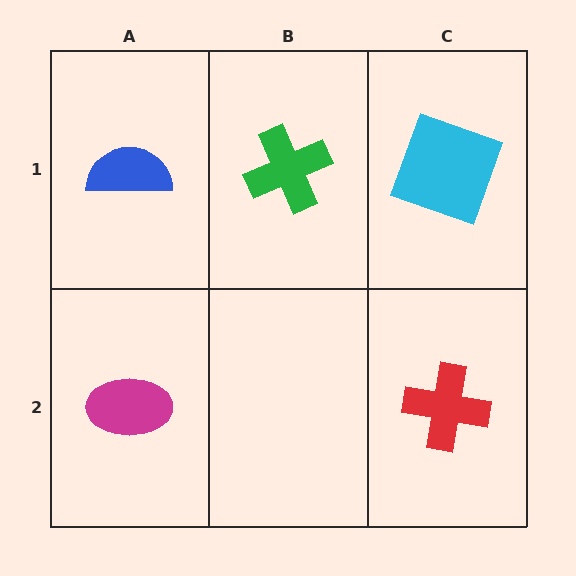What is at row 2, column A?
A magenta ellipse.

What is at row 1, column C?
A cyan square.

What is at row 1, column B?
A green cross.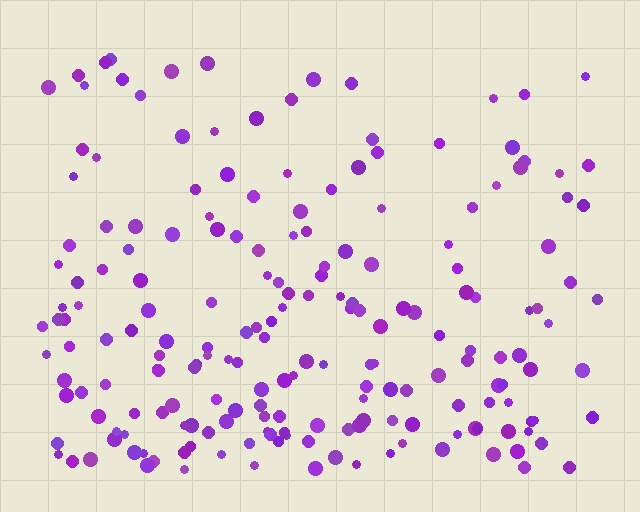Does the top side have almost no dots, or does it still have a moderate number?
Still a moderate number, just noticeably fewer than the bottom.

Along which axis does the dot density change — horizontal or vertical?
Vertical.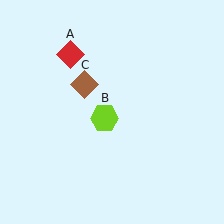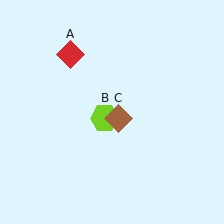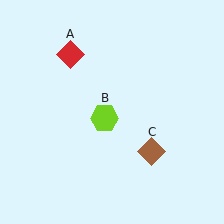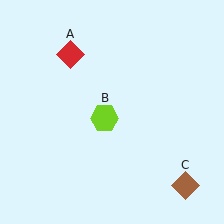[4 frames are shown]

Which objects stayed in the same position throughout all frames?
Red diamond (object A) and lime hexagon (object B) remained stationary.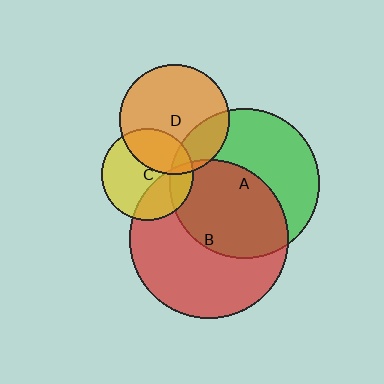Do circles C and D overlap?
Yes.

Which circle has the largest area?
Circle B (red).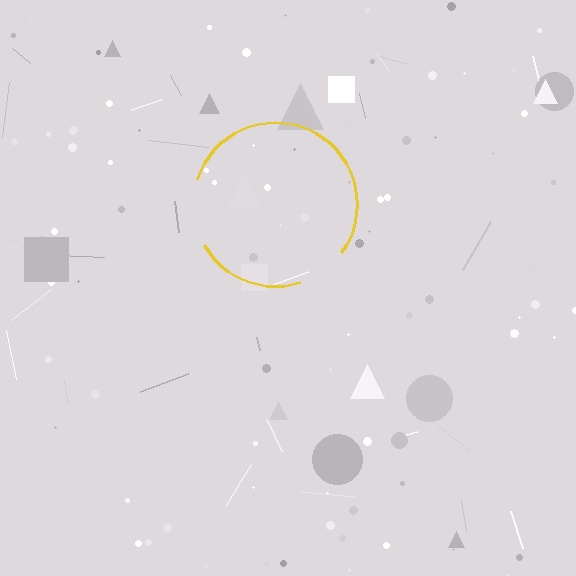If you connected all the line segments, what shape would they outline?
They would outline a circle.